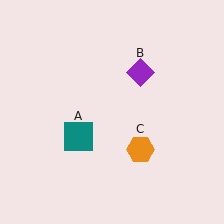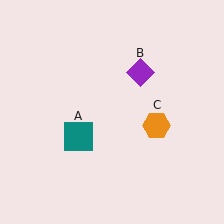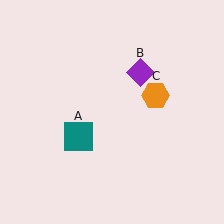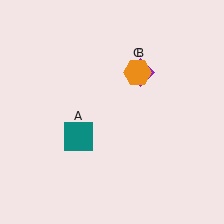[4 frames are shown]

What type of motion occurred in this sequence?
The orange hexagon (object C) rotated counterclockwise around the center of the scene.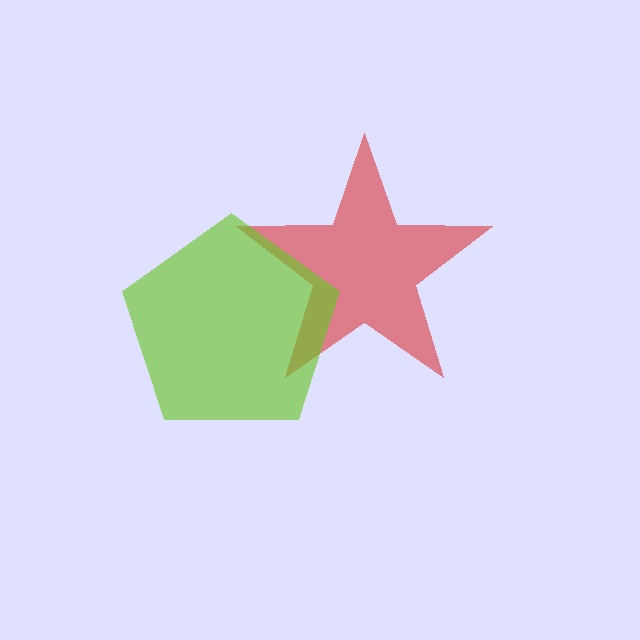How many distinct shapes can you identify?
There are 2 distinct shapes: a red star, a lime pentagon.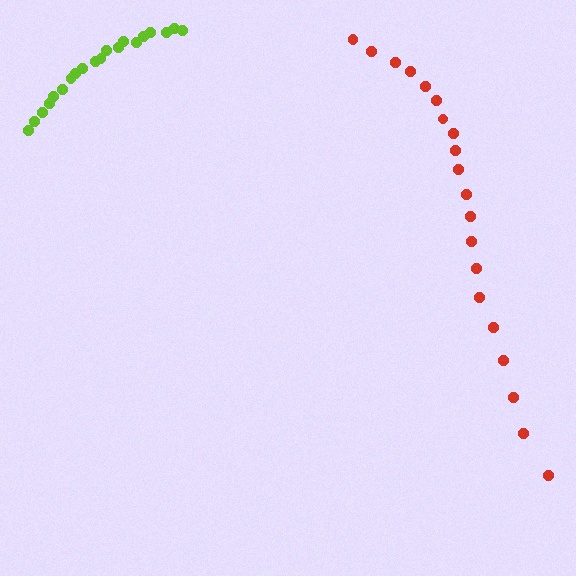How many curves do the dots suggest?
There are 2 distinct paths.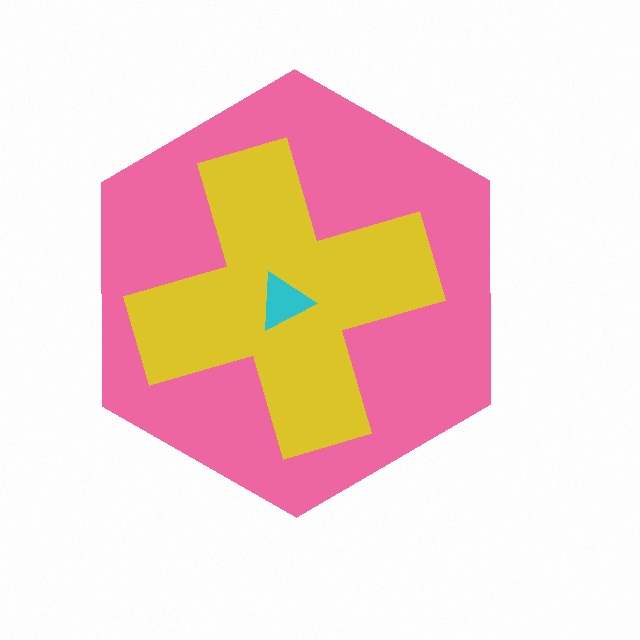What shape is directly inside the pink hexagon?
The yellow cross.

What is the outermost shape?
The pink hexagon.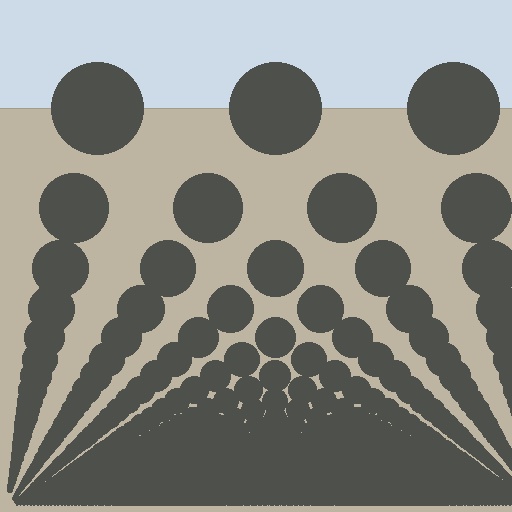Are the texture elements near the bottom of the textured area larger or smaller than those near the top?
Smaller. The gradient is inverted — elements near the bottom are smaller and denser.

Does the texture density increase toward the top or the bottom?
Density increases toward the bottom.